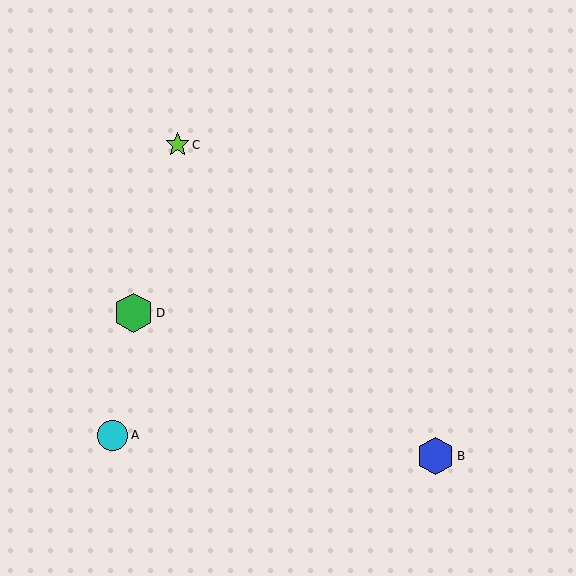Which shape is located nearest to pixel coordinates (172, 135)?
The lime star (labeled C) at (177, 145) is nearest to that location.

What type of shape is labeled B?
Shape B is a blue hexagon.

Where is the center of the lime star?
The center of the lime star is at (177, 145).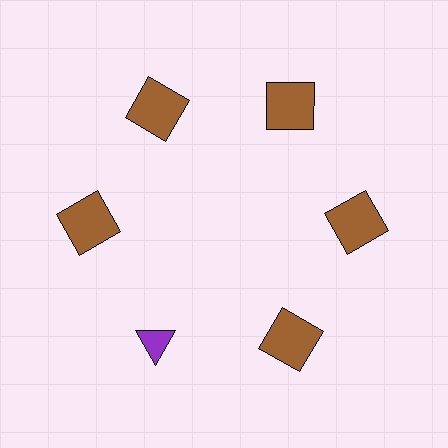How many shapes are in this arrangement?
There are 6 shapes arranged in a ring pattern.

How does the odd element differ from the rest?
It differs in both color (purple instead of brown) and shape (triangle instead of square).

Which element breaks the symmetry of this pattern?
The purple triangle at roughly the 7 o'clock position breaks the symmetry. All other shapes are brown squares.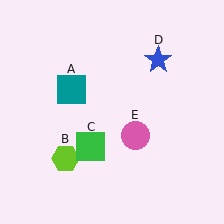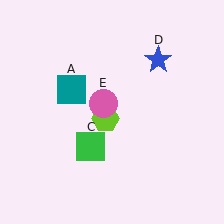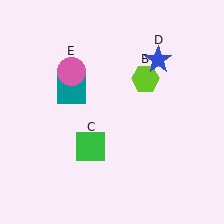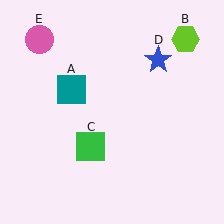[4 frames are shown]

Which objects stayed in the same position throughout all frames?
Teal square (object A) and green square (object C) and blue star (object D) remained stationary.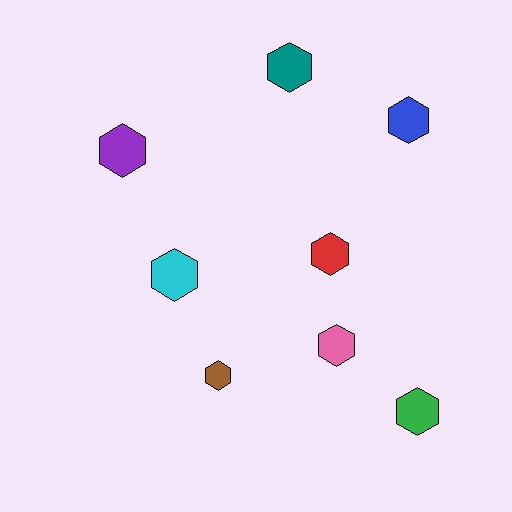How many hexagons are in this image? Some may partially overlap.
There are 8 hexagons.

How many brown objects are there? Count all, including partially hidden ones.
There is 1 brown object.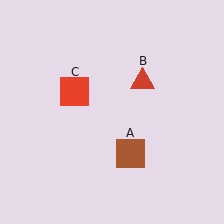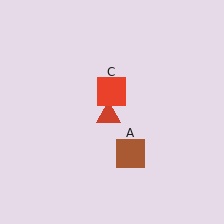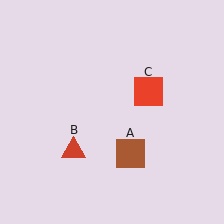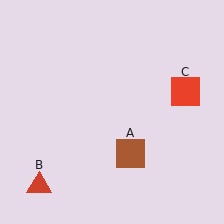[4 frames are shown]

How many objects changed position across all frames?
2 objects changed position: red triangle (object B), red square (object C).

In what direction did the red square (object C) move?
The red square (object C) moved right.